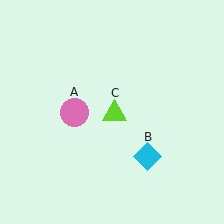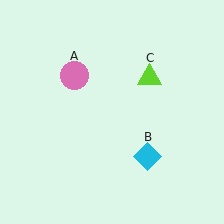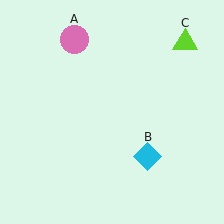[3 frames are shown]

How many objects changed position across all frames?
2 objects changed position: pink circle (object A), lime triangle (object C).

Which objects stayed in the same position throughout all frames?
Cyan diamond (object B) remained stationary.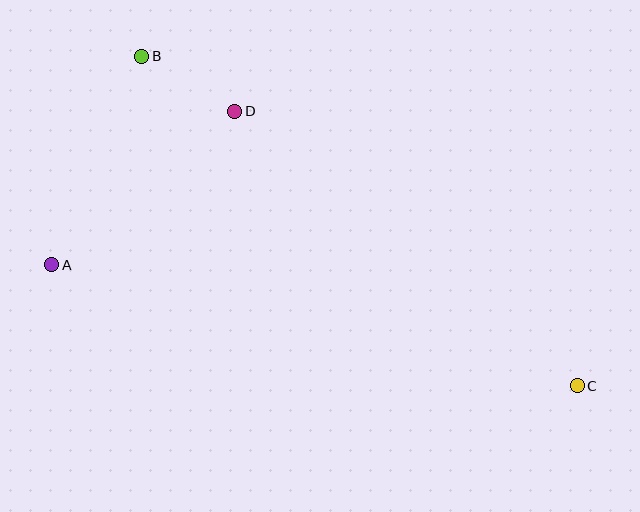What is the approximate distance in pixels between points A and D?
The distance between A and D is approximately 239 pixels.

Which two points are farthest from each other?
Points B and C are farthest from each other.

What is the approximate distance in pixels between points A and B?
The distance between A and B is approximately 227 pixels.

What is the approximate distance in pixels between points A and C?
The distance between A and C is approximately 539 pixels.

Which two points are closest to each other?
Points B and D are closest to each other.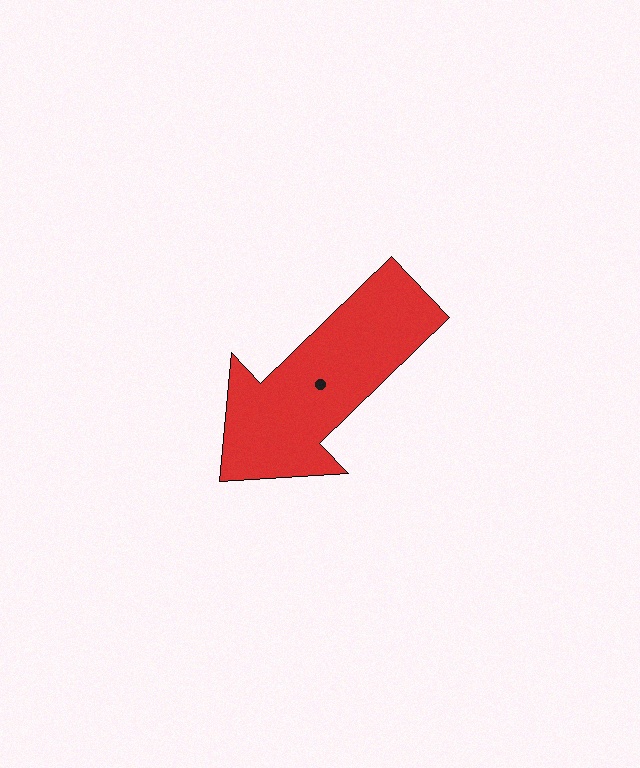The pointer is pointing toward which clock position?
Roughly 8 o'clock.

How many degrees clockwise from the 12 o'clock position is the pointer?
Approximately 226 degrees.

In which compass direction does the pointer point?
Southwest.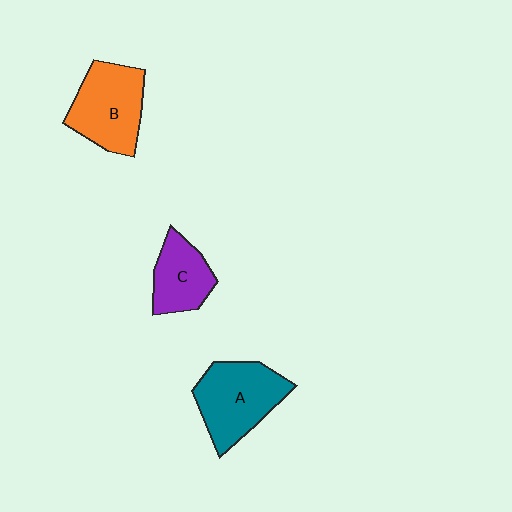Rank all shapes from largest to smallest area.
From largest to smallest: A (teal), B (orange), C (purple).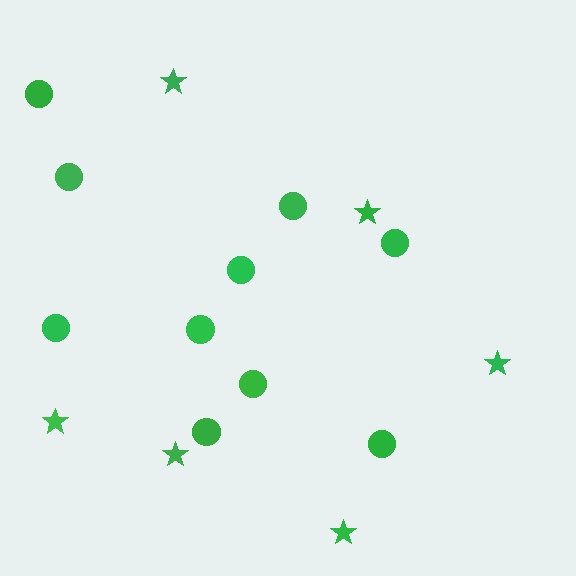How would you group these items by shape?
There are 2 groups: one group of stars (6) and one group of circles (10).